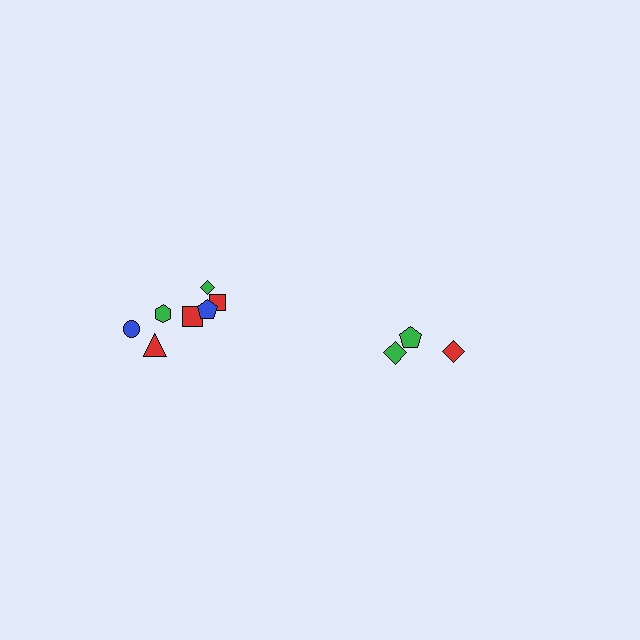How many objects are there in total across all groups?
There are 10 objects.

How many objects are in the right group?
There are 3 objects.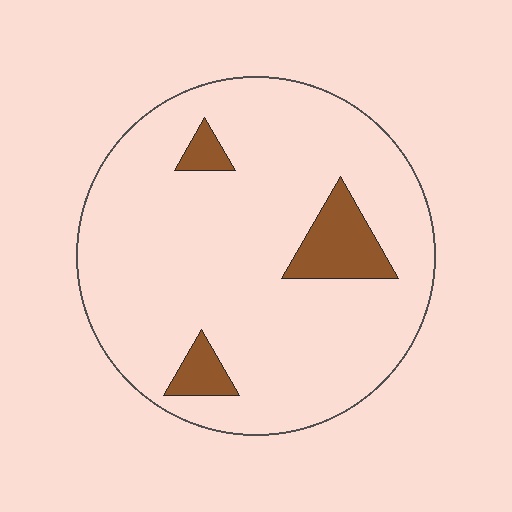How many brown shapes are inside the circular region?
3.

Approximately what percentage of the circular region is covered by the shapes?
Approximately 10%.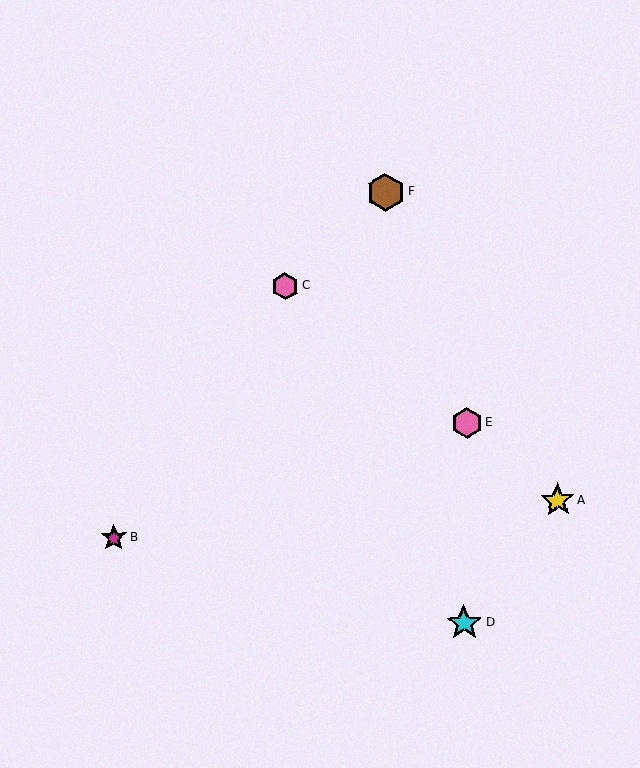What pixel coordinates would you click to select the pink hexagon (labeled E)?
Click at (467, 423) to select the pink hexagon E.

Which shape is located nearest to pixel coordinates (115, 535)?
The magenta star (labeled B) at (114, 538) is nearest to that location.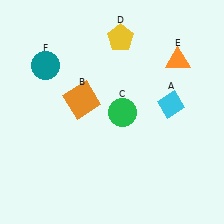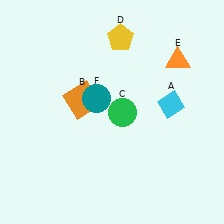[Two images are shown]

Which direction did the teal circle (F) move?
The teal circle (F) moved right.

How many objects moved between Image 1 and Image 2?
1 object moved between the two images.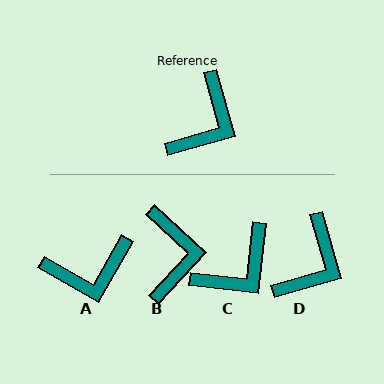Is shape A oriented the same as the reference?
No, it is off by about 45 degrees.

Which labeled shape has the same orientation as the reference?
D.